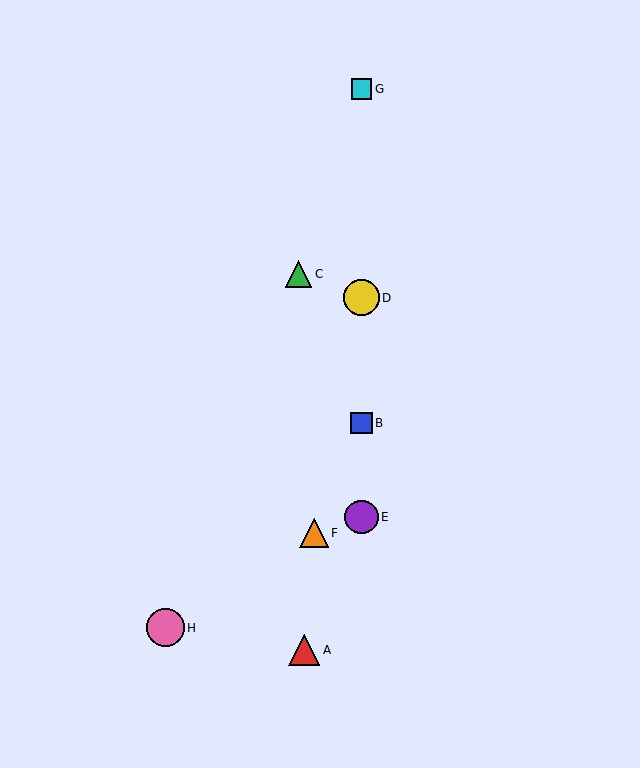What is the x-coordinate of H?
Object H is at x≈165.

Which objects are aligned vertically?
Objects B, D, E, G are aligned vertically.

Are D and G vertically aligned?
Yes, both are at x≈362.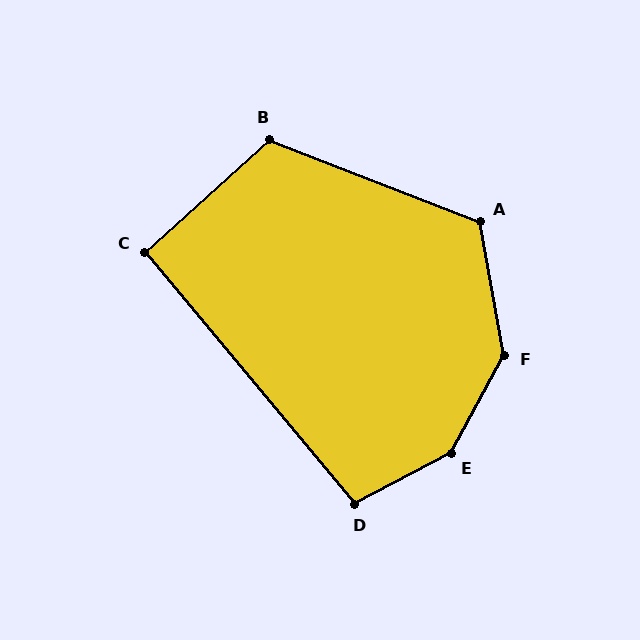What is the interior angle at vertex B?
Approximately 116 degrees (obtuse).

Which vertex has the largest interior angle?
E, at approximately 146 degrees.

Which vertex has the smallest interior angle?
C, at approximately 92 degrees.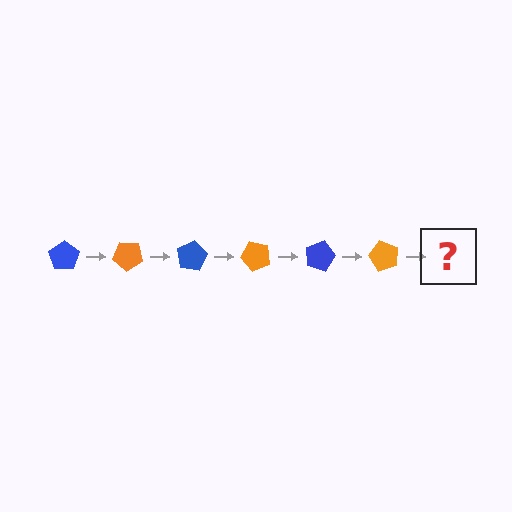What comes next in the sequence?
The next element should be a blue pentagon, rotated 240 degrees from the start.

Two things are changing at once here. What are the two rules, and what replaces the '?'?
The two rules are that it rotates 40 degrees each step and the color cycles through blue and orange. The '?' should be a blue pentagon, rotated 240 degrees from the start.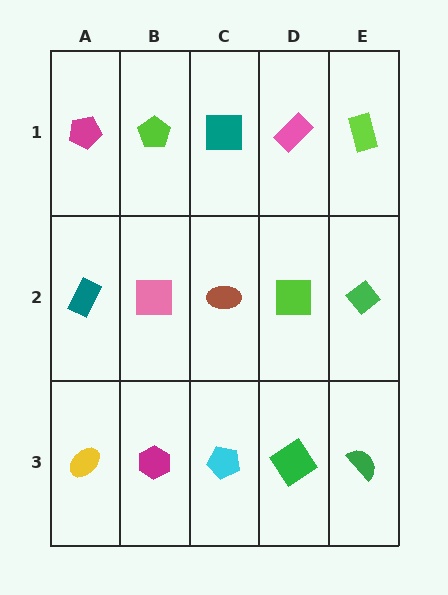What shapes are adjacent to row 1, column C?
A brown ellipse (row 2, column C), a lime pentagon (row 1, column B), a pink rectangle (row 1, column D).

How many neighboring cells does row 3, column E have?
2.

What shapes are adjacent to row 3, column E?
A green diamond (row 2, column E), a green diamond (row 3, column D).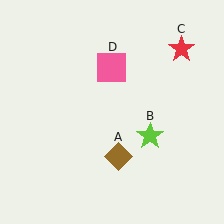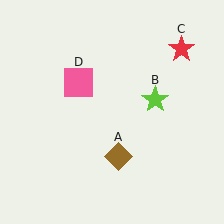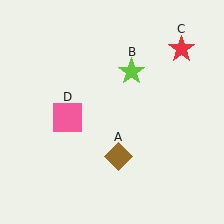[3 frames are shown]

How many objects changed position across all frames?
2 objects changed position: lime star (object B), pink square (object D).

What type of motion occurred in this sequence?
The lime star (object B), pink square (object D) rotated counterclockwise around the center of the scene.